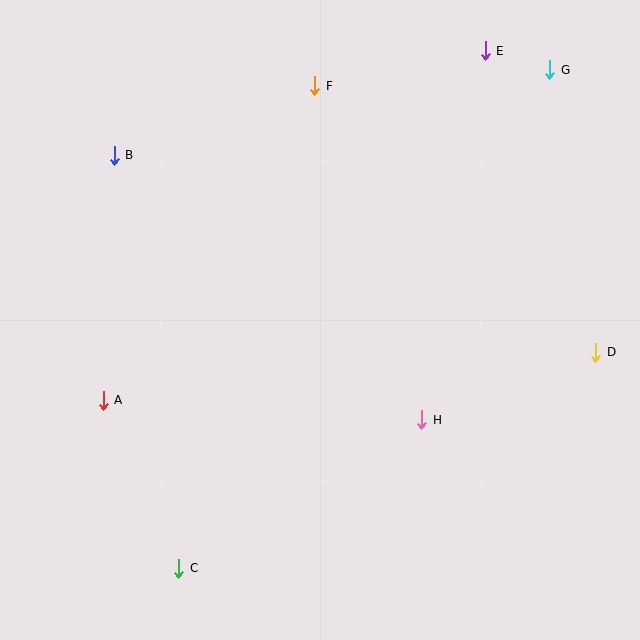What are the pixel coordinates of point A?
Point A is at (103, 400).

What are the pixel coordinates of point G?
Point G is at (550, 70).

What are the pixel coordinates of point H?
Point H is at (422, 420).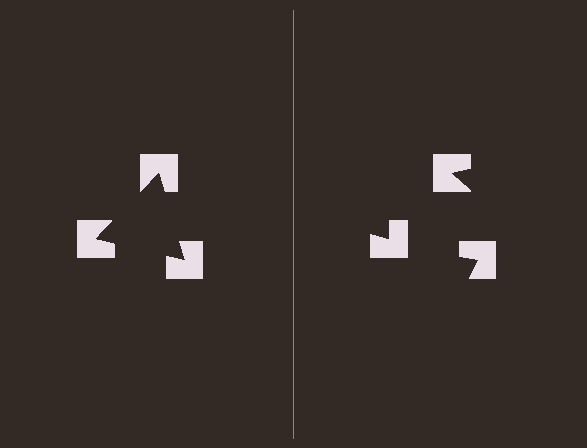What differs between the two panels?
The notched squares are positioned identically on both sides; only the wedge orientations differ. On the left they align to a triangle; on the right they are misaligned.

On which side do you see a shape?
An illusory triangle appears on the left side. On the right side the wedge cuts are rotated, so no coherent shape forms.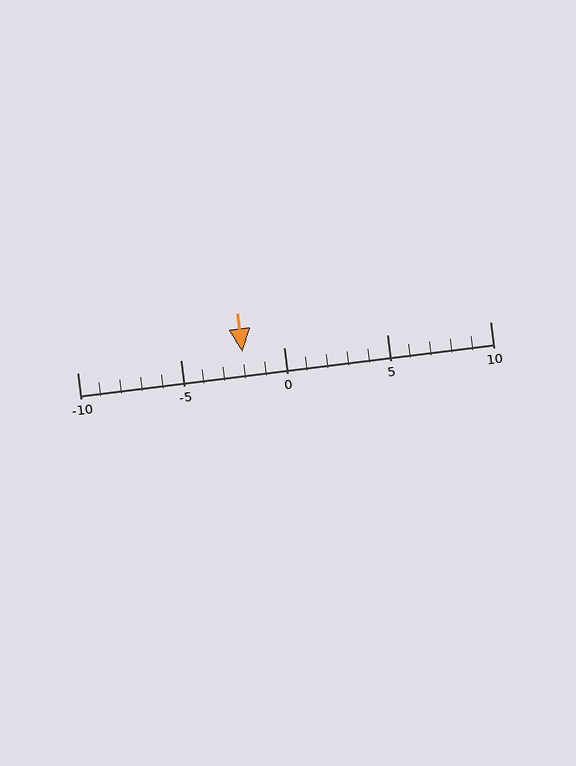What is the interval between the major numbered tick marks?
The major tick marks are spaced 5 units apart.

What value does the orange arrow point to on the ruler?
The orange arrow points to approximately -2.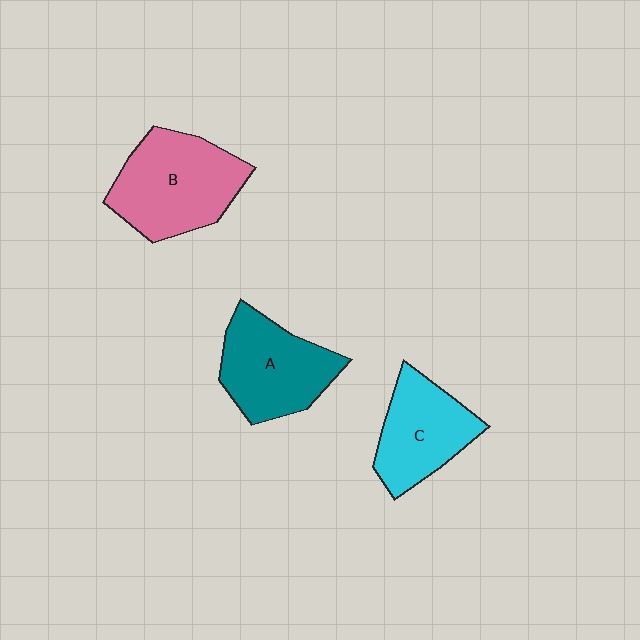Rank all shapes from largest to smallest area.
From largest to smallest: B (pink), A (teal), C (cyan).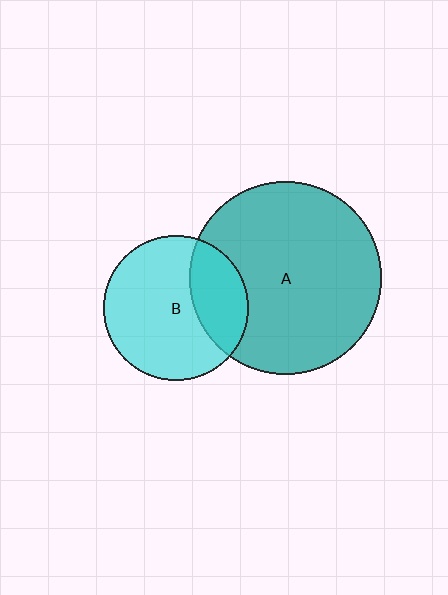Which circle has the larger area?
Circle A (teal).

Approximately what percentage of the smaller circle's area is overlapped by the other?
Approximately 30%.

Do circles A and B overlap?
Yes.